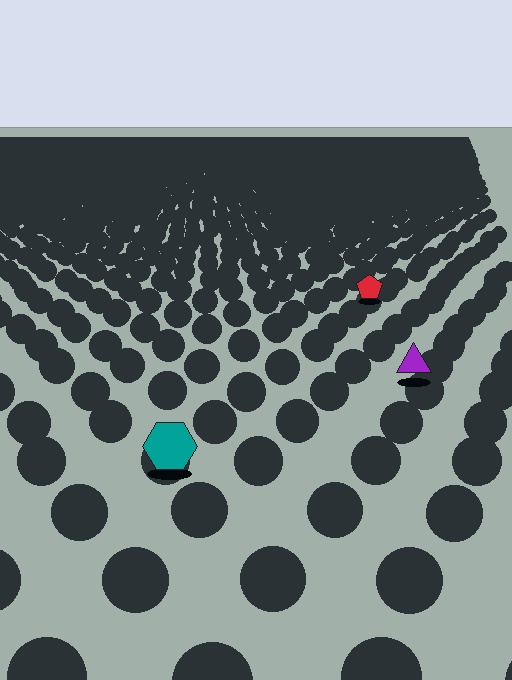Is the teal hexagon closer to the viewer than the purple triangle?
Yes. The teal hexagon is closer — you can tell from the texture gradient: the ground texture is coarser near it.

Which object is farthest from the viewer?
The red pentagon is farthest from the viewer. It appears smaller and the ground texture around it is denser.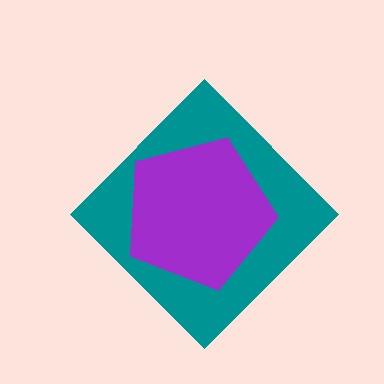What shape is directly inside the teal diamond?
The purple pentagon.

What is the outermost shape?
The teal diamond.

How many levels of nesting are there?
2.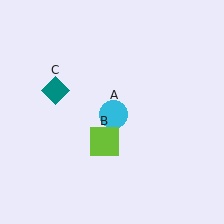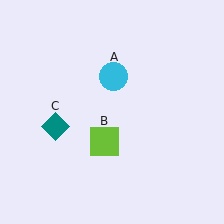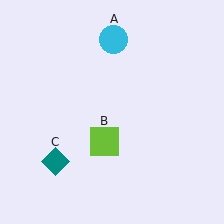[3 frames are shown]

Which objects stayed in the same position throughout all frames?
Lime square (object B) remained stationary.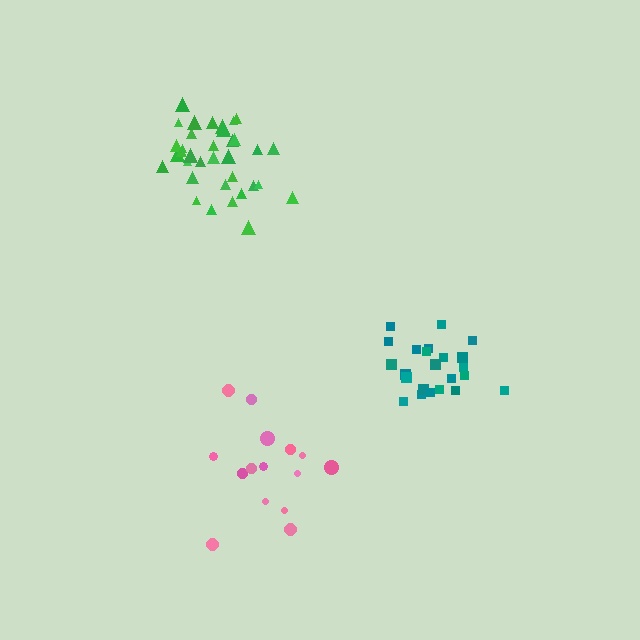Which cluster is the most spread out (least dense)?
Pink.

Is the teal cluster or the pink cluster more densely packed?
Teal.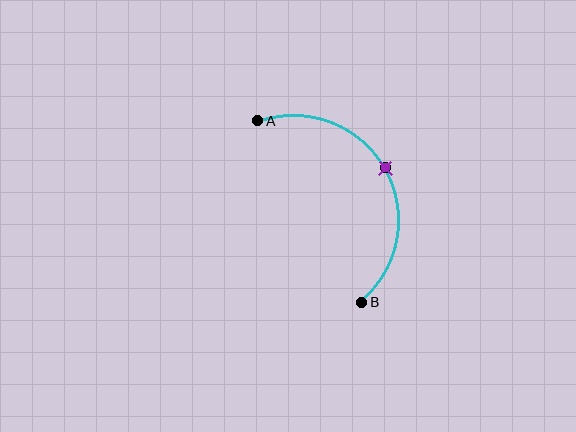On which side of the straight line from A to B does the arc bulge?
The arc bulges to the right of the straight line connecting A and B.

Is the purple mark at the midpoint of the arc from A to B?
Yes. The purple mark lies on the arc at equal arc-length from both A and B — it is the arc midpoint.